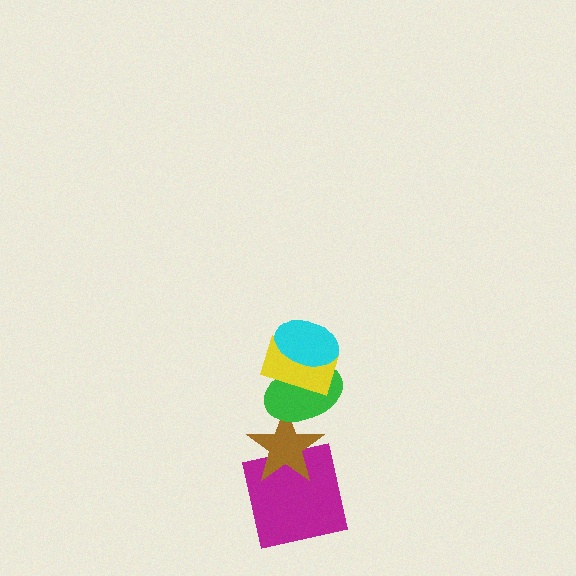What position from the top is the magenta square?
The magenta square is 5th from the top.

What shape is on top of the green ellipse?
The yellow rectangle is on top of the green ellipse.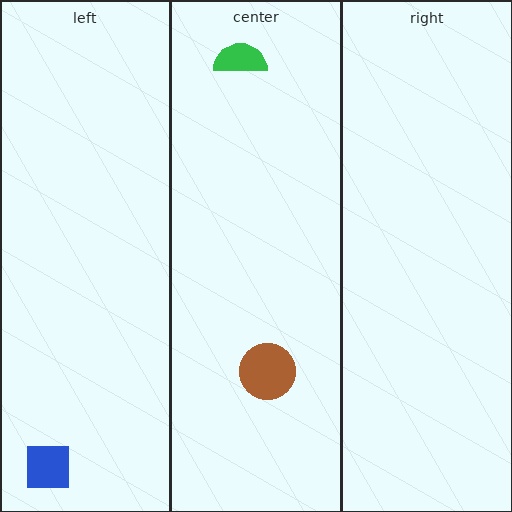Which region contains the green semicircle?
The center region.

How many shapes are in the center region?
2.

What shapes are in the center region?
The brown circle, the green semicircle.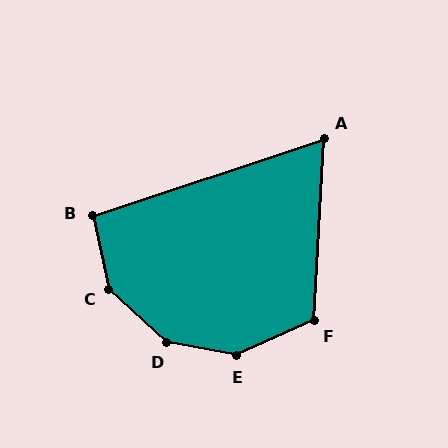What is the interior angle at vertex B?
Approximately 95 degrees (obtuse).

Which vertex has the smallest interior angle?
A, at approximately 68 degrees.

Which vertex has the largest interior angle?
D, at approximately 147 degrees.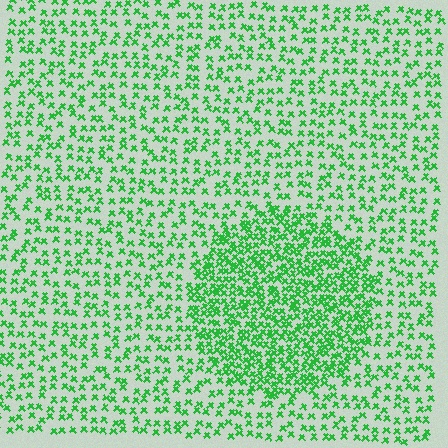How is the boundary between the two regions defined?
The boundary is defined by a change in element density (approximately 2.1x ratio). All elements are the same color, size, and shape.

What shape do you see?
I see a circle.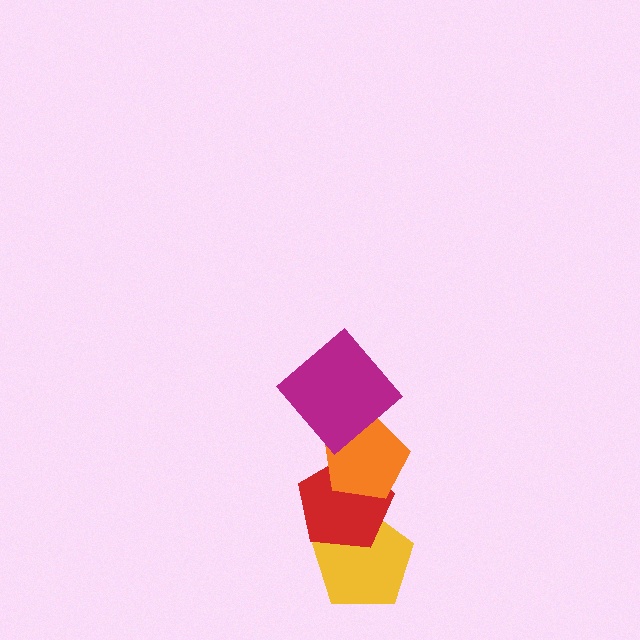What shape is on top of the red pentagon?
The orange pentagon is on top of the red pentagon.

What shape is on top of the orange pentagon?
The magenta diamond is on top of the orange pentagon.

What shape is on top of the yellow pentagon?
The red pentagon is on top of the yellow pentagon.